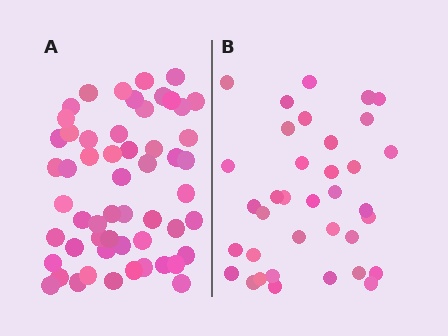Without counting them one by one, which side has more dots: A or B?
Region A (the left region) has more dots.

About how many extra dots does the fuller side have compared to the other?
Region A has approximately 20 more dots than region B.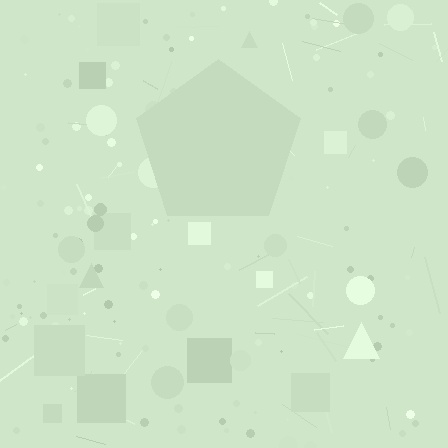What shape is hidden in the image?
A pentagon is hidden in the image.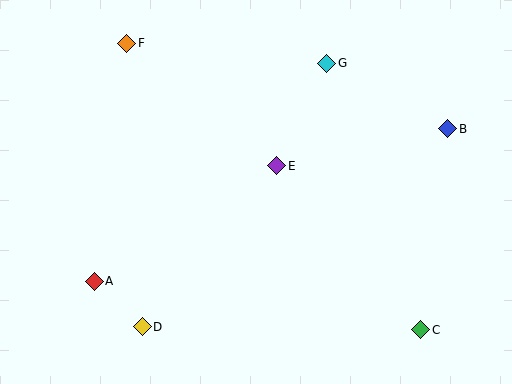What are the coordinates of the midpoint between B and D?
The midpoint between B and D is at (295, 228).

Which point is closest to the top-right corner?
Point B is closest to the top-right corner.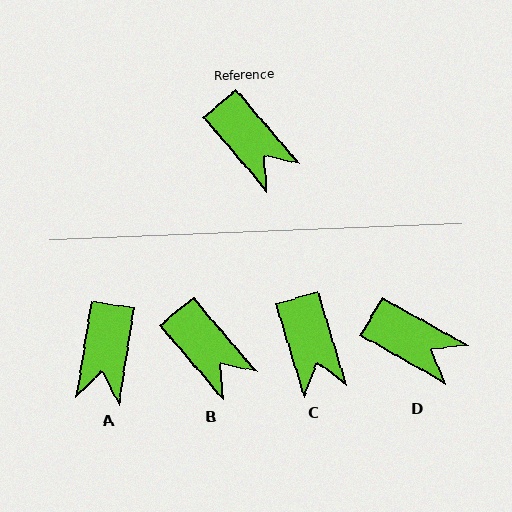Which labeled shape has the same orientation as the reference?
B.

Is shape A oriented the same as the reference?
No, it is off by about 50 degrees.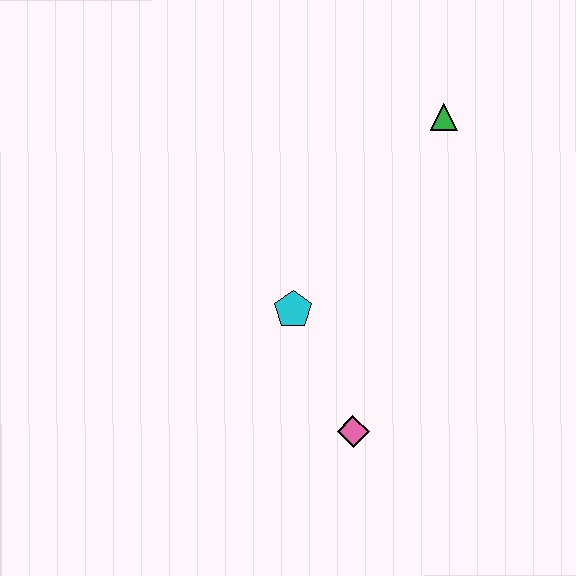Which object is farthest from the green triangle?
The pink diamond is farthest from the green triangle.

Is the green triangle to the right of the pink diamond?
Yes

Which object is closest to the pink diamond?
The cyan pentagon is closest to the pink diamond.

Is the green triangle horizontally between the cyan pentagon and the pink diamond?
No